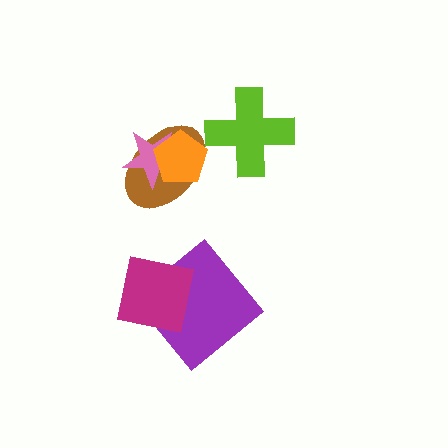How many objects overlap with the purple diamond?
1 object overlaps with the purple diamond.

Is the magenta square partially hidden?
No, no other shape covers it.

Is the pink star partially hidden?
Yes, it is partially covered by another shape.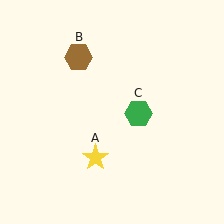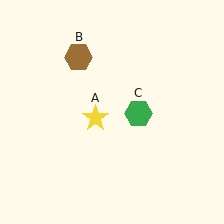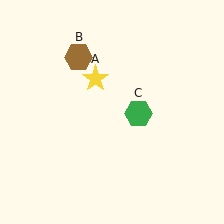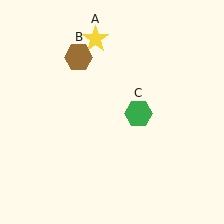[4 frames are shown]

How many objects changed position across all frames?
1 object changed position: yellow star (object A).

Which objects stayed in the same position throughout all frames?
Brown hexagon (object B) and green hexagon (object C) remained stationary.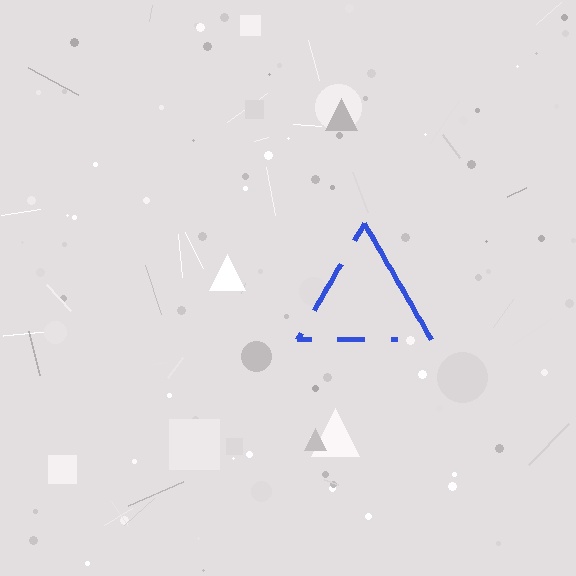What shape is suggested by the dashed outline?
The dashed outline suggests a triangle.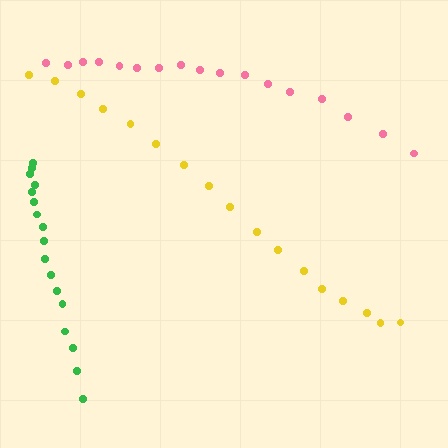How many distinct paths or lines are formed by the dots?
There are 3 distinct paths.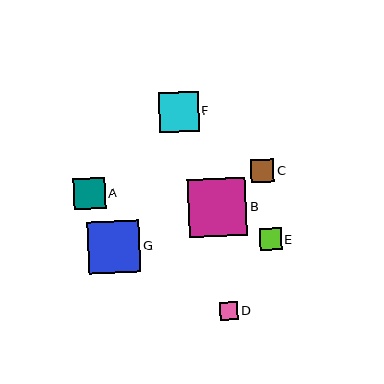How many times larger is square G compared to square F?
Square G is approximately 1.3 times the size of square F.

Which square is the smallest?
Square D is the smallest with a size of approximately 18 pixels.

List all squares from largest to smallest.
From largest to smallest: B, G, F, A, C, E, D.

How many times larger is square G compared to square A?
Square G is approximately 1.6 times the size of square A.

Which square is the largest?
Square B is the largest with a size of approximately 58 pixels.